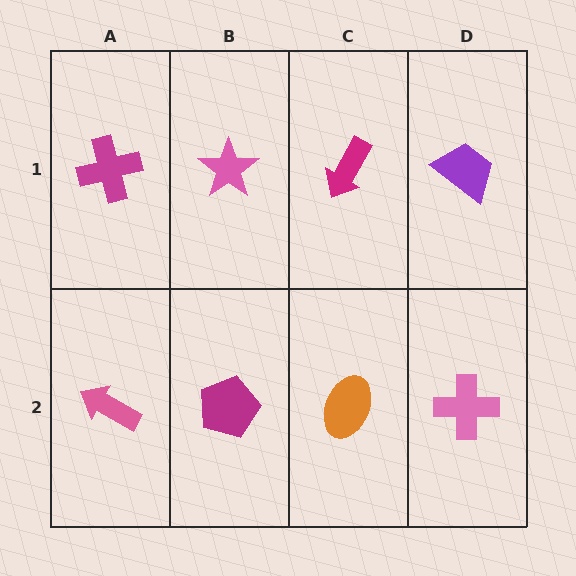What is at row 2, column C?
An orange ellipse.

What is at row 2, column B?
A magenta pentagon.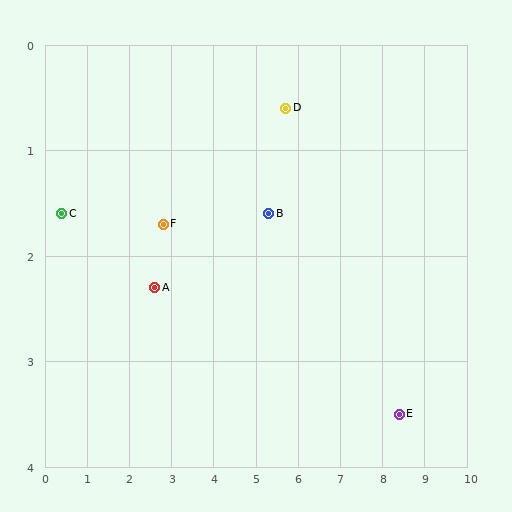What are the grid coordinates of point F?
Point F is at approximately (2.8, 1.7).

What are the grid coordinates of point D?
Point D is at approximately (5.7, 0.6).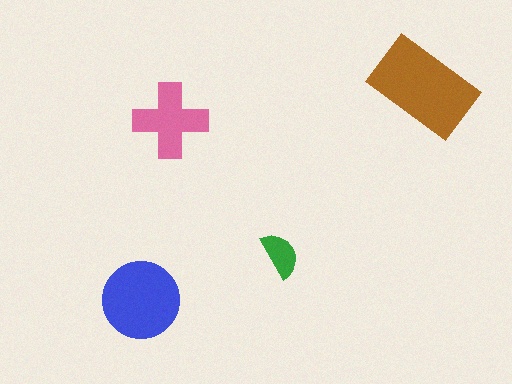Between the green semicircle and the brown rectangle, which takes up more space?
The brown rectangle.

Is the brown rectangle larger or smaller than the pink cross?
Larger.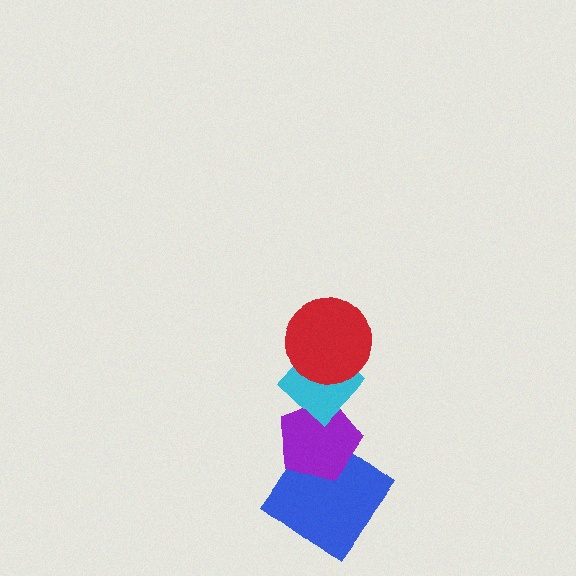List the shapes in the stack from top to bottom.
From top to bottom: the red circle, the cyan diamond, the purple pentagon, the blue diamond.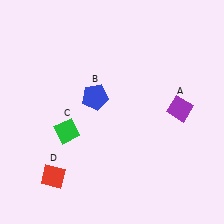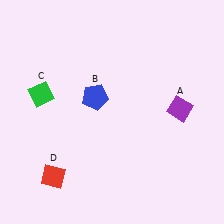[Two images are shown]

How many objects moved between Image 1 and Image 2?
1 object moved between the two images.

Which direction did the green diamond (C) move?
The green diamond (C) moved up.